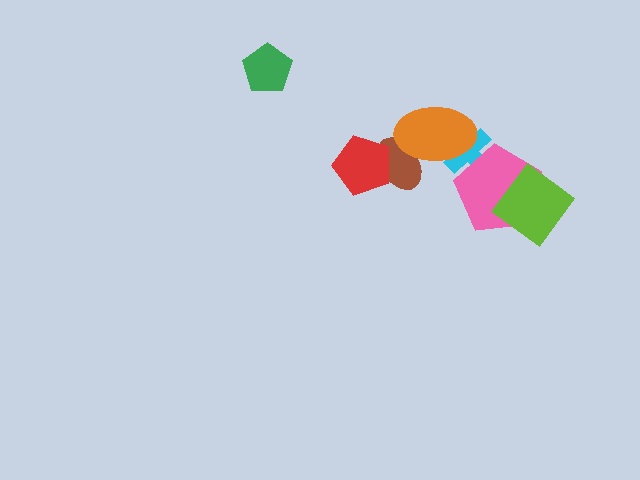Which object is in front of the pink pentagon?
The lime diamond is in front of the pink pentagon.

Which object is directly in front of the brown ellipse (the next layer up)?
The red pentagon is directly in front of the brown ellipse.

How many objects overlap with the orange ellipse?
2 objects overlap with the orange ellipse.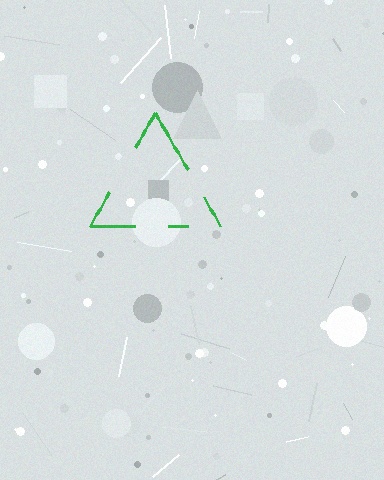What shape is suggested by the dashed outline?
The dashed outline suggests a triangle.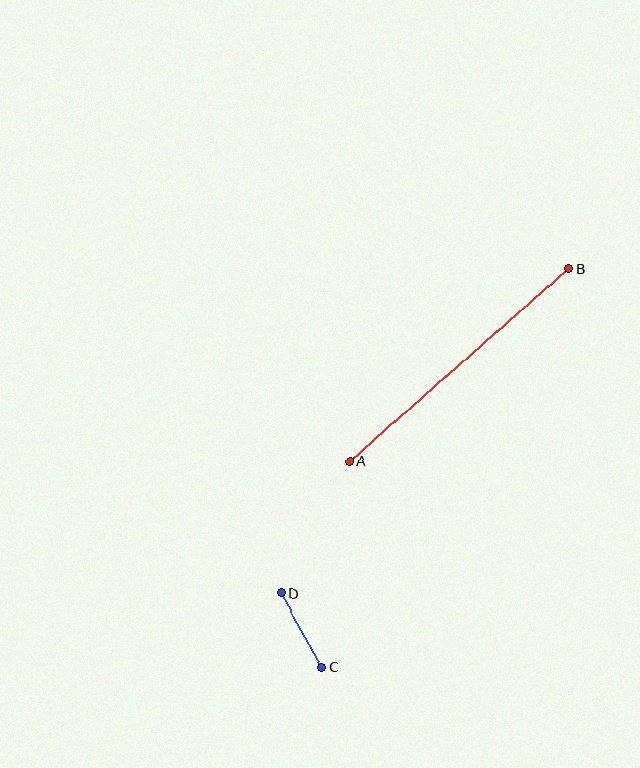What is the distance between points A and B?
The distance is approximately 292 pixels.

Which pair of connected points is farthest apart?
Points A and B are farthest apart.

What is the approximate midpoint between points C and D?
The midpoint is at approximately (302, 630) pixels.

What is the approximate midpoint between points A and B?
The midpoint is at approximately (459, 365) pixels.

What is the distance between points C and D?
The distance is approximately 85 pixels.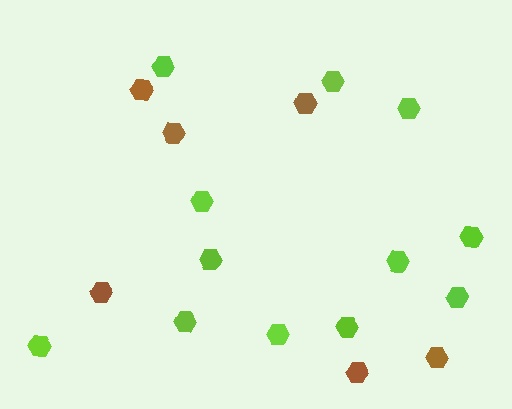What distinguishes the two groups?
There are 2 groups: one group of brown hexagons (6) and one group of lime hexagons (12).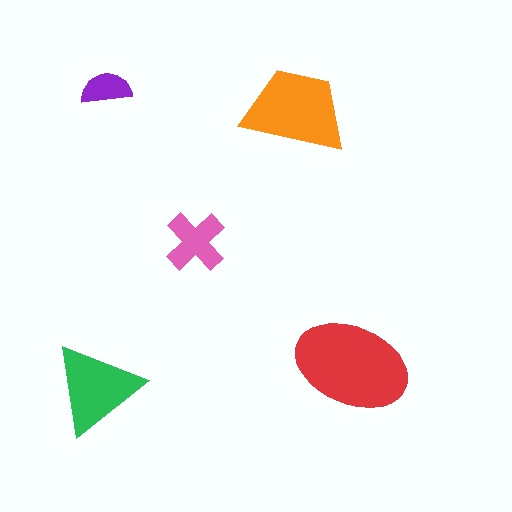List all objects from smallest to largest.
The purple semicircle, the pink cross, the green triangle, the orange trapezoid, the red ellipse.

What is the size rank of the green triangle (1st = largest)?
3rd.